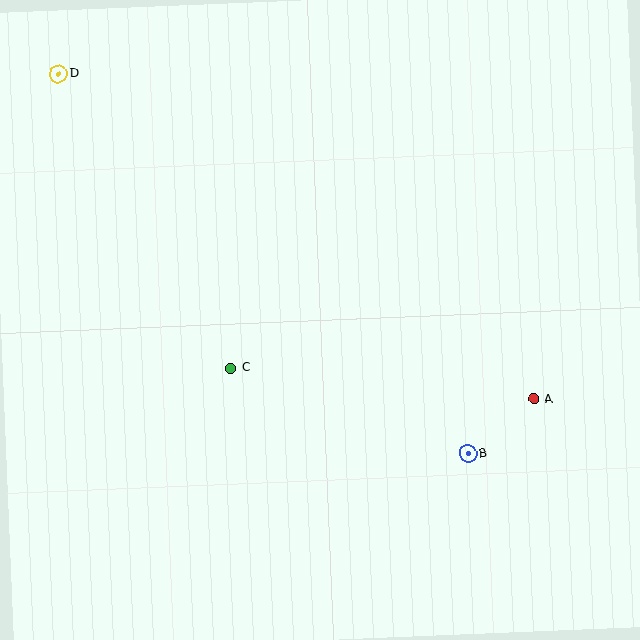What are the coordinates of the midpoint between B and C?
The midpoint between B and C is at (349, 411).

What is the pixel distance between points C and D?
The distance between C and D is 341 pixels.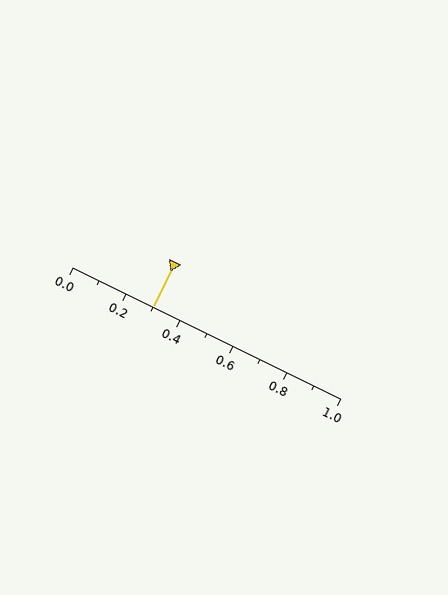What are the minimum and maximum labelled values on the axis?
The axis runs from 0.0 to 1.0.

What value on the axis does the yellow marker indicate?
The marker indicates approximately 0.3.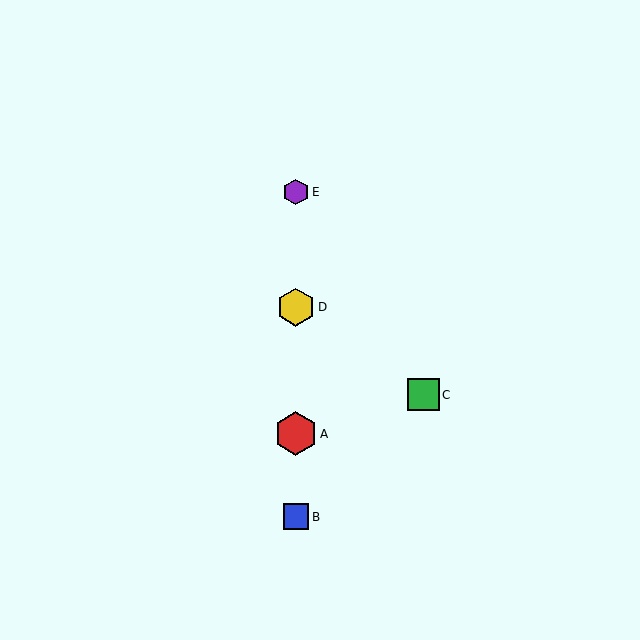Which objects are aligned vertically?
Objects A, B, D, E are aligned vertically.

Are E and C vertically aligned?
No, E is at x≈296 and C is at x≈423.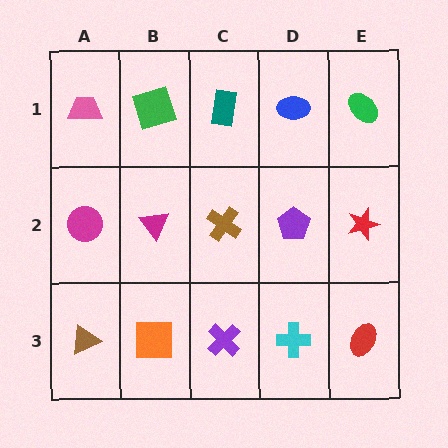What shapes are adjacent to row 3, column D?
A purple pentagon (row 2, column D), a purple cross (row 3, column C), a red ellipse (row 3, column E).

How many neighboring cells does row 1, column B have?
3.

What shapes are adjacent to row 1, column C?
A brown cross (row 2, column C), a green square (row 1, column B), a blue ellipse (row 1, column D).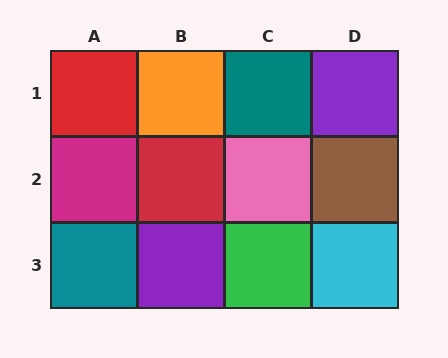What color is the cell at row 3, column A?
Teal.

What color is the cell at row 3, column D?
Cyan.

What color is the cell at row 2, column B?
Red.